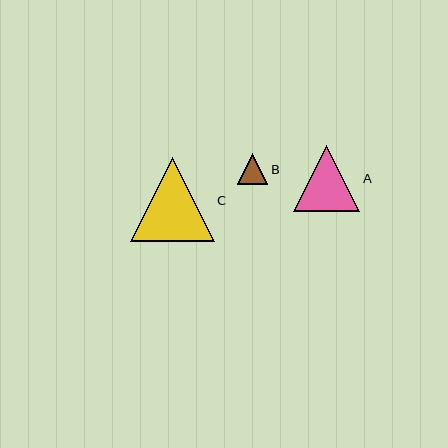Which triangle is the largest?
Triangle C is the largest with a size of approximately 83 pixels.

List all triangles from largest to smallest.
From largest to smallest: C, A, B.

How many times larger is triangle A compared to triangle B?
Triangle A is approximately 2.2 times the size of triangle B.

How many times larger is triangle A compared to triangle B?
Triangle A is approximately 2.2 times the size of triangle B.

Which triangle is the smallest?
Triangle B is the smallest with a size of approximately 30 pixels.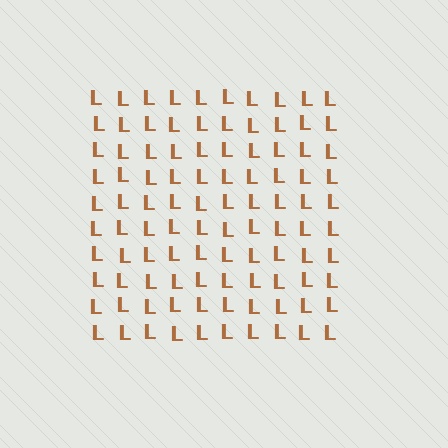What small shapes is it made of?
It is made of small letter L's.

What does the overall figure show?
The overall figure shows a square.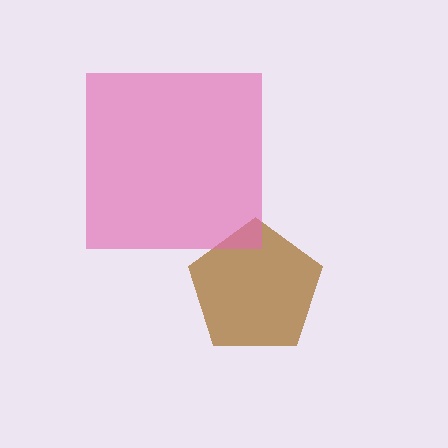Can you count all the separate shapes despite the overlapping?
Yes, there are 2 separate shapes.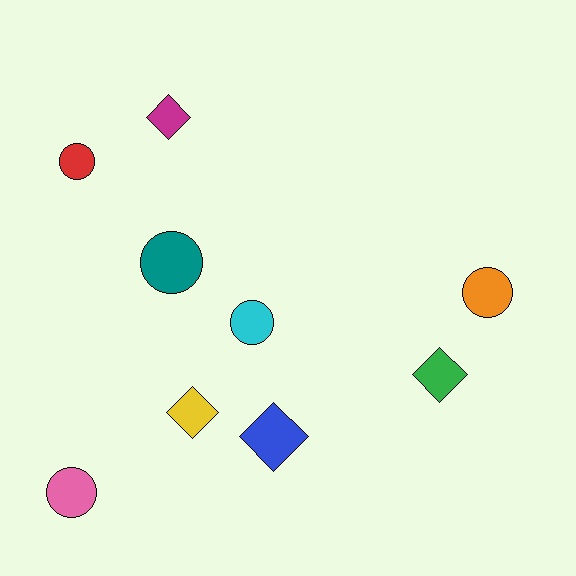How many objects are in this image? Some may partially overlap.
There are 9 objects.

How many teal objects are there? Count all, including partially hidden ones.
There is 1 teal object.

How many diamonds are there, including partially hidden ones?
There are 4 diamonds.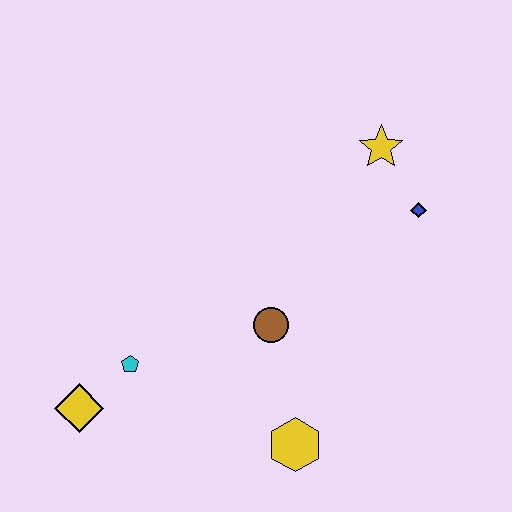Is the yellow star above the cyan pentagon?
Yes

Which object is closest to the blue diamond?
The yellow star is closest to the blue diamond.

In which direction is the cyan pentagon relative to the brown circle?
The cyan pentagon is to the left of the brown circle.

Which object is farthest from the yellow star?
The yellow diamond is farthest from the yellow star.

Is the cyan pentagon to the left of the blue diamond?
Yes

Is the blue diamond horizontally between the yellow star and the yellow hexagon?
No